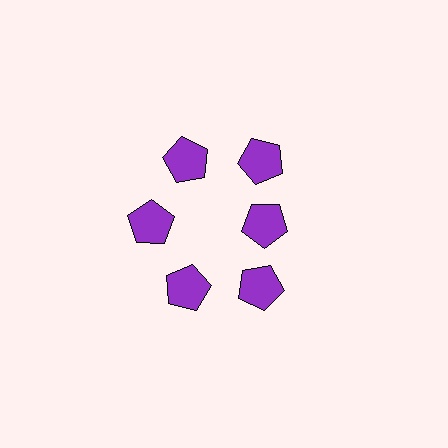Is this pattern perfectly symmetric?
No. The 6 purple pentagons are arranged in a ring, but one element near the 3 o'clock position is pulled inward toward the center, breaking the 6-fold rotational symmetry.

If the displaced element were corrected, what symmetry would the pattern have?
It would have 6-fold rotational symmetry — the pattern would map onto itself every 60 degrees.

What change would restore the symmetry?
The symmetry would be restored by moving it outward, back onto the ring so that all 6 pentagons sit at equal angles and equal distance from the center.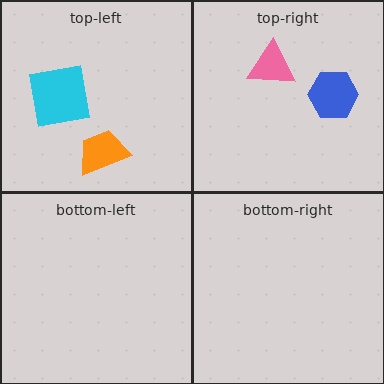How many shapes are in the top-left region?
2.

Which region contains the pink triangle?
The top-right region.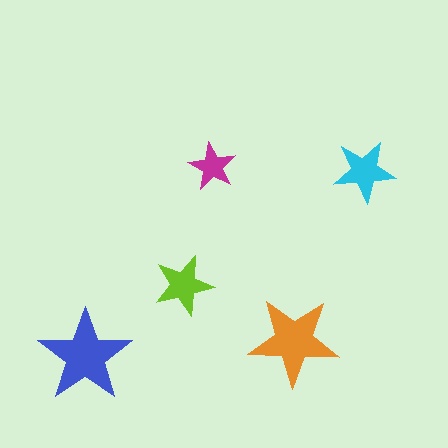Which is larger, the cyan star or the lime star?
The cyan one.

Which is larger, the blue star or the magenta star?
The blue one.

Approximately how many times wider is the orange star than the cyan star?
About 1.5 times wider.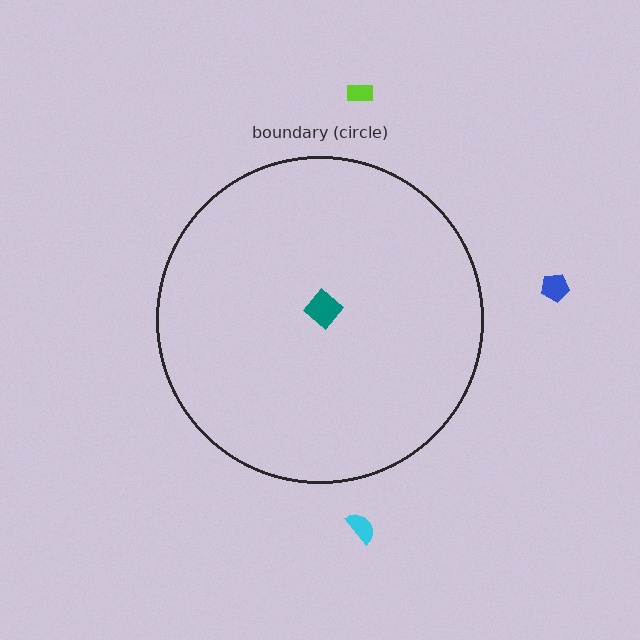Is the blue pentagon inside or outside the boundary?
Outside.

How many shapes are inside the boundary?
1 inside, 3 outside.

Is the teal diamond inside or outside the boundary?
Inside.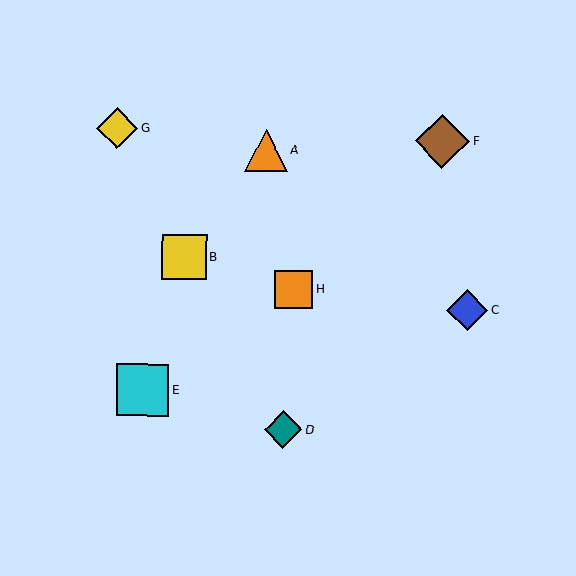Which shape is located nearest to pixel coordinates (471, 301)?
The blue diamond (labeled C) at (467, 310) is nearest to that location.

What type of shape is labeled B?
Shape B is a yellow square.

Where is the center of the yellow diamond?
The center of the yellow diamond is at (117, 128).